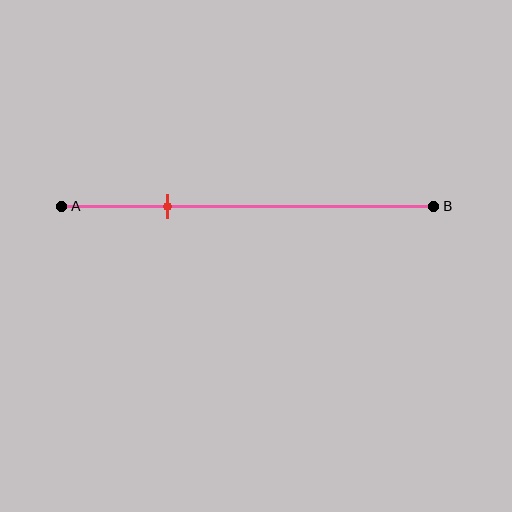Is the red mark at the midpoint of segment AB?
No, the mark is at about 30% from A, not at the 50% midpoint.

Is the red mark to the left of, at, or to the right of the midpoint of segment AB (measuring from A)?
The red mark is to the left of the midpoint of segment AB.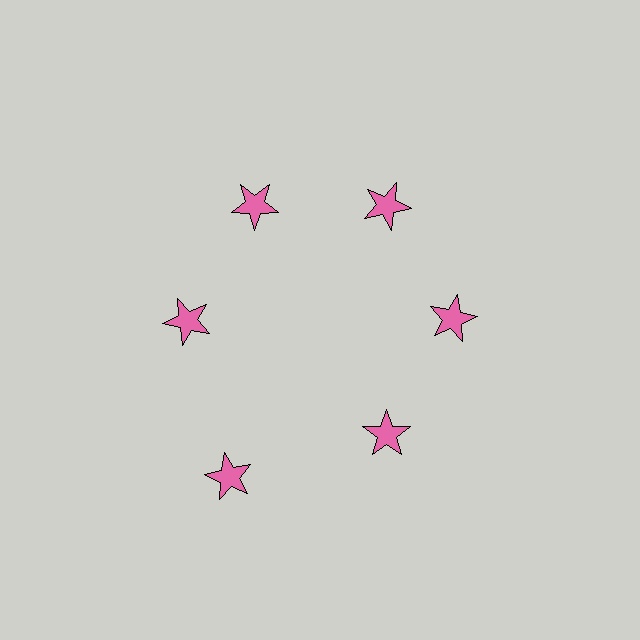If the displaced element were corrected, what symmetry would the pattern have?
It would have 6-fold rotational symmetry — the pattern would map onto itself every 60 degrees.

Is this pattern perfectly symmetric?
No. The 6 pink stars are arranged in a ring, but one element near the 7 o'clock position is pushed outward from the center, breaking the 6-fold rotational symmetry.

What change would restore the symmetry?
The symmetry would be restored by moving it inward, back onto the ring so that all 6 stars sit at equal angles and equal distance from the center.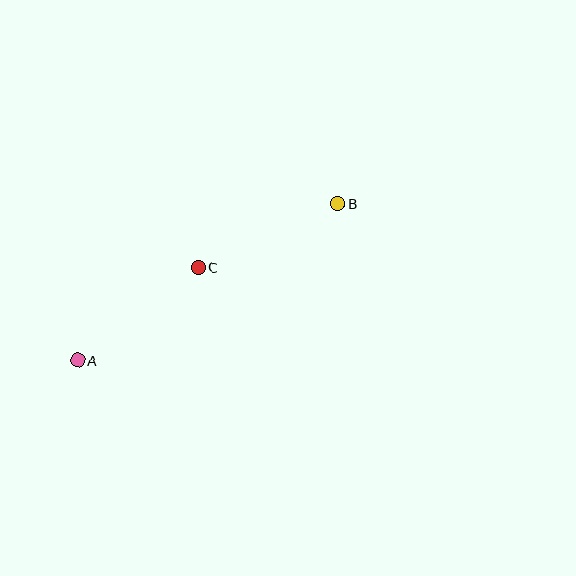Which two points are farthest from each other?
Points A and B are farthest from each other.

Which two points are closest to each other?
Points A and C are closest to each other.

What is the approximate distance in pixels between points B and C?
The distance between B and C is approximately 153 pixels.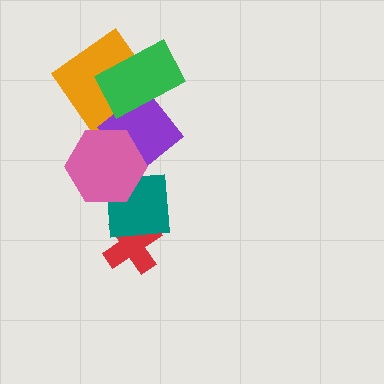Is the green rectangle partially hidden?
No, no other shape covers it.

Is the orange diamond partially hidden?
Yes, it is partially covered by another shape.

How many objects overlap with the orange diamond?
2 objects overlap with the orange diamond.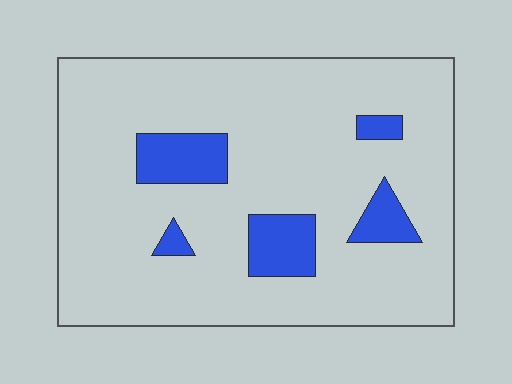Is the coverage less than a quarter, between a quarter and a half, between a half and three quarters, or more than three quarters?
Less than a quarter.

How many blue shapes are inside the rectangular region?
5.